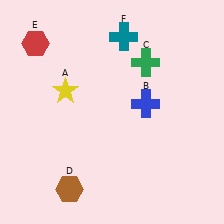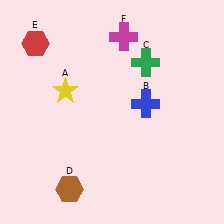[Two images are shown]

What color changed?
The cross (F) changed from teal in Image 1 to magenta in Image 2.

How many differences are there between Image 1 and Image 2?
There is 1 difference between the two images.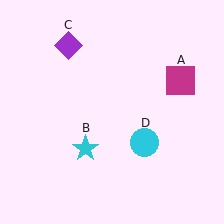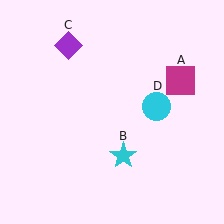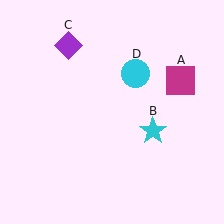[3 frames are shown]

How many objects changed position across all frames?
2 objects changed position: cyan star (object B), cyan circle (object D).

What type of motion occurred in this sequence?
The cyan star (object B), cyan circle (object D) rotated counterclockwise around the center of the scene.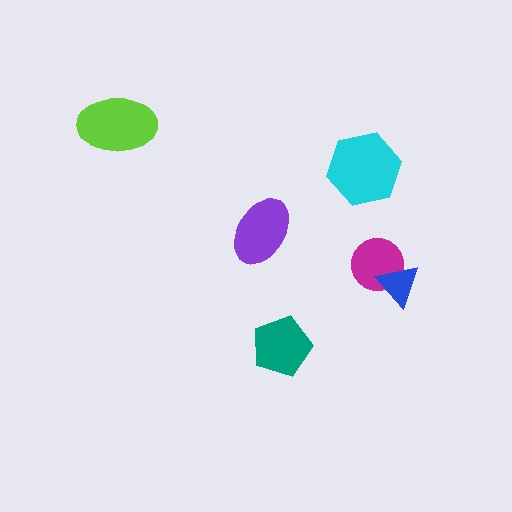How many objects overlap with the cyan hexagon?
0 objects overlap with the cyan hexagon.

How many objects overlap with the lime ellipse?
0 objects overlap with the lime ellipse.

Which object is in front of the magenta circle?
The blue triangle is in front of the magenta circle.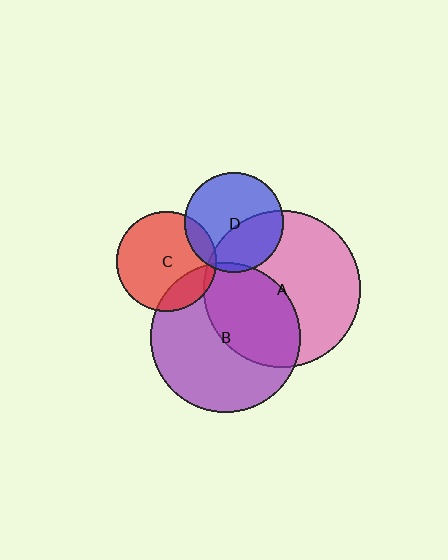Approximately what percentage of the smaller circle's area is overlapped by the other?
Approximately 45%.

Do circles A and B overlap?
Yes.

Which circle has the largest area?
Circle A (pink).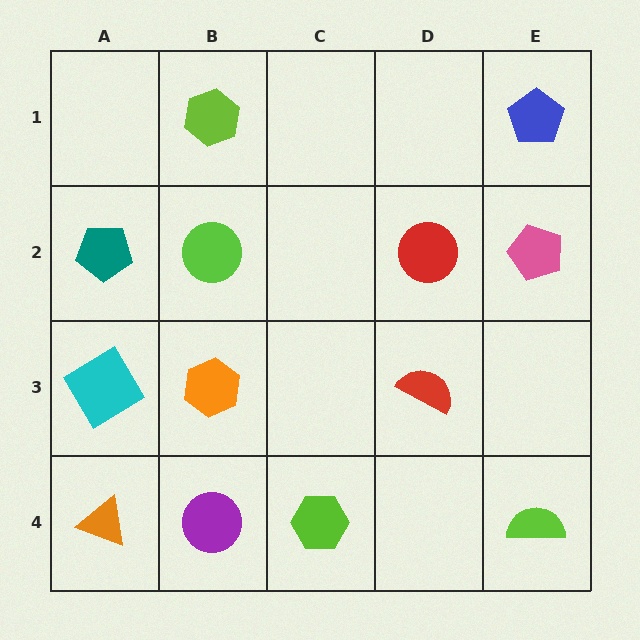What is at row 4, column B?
A purple circle.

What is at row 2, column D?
A red circle.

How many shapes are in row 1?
2 shapes.